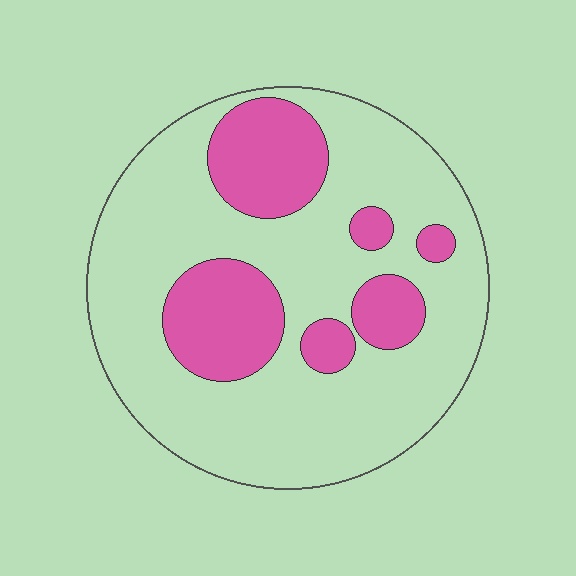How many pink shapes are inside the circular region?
6.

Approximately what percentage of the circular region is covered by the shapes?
Approximately 25%.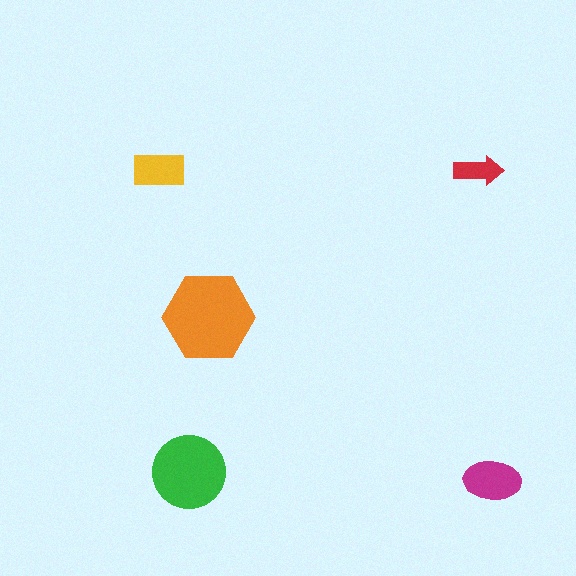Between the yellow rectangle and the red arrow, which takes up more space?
The yellow rectangle.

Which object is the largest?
The orange hexagon.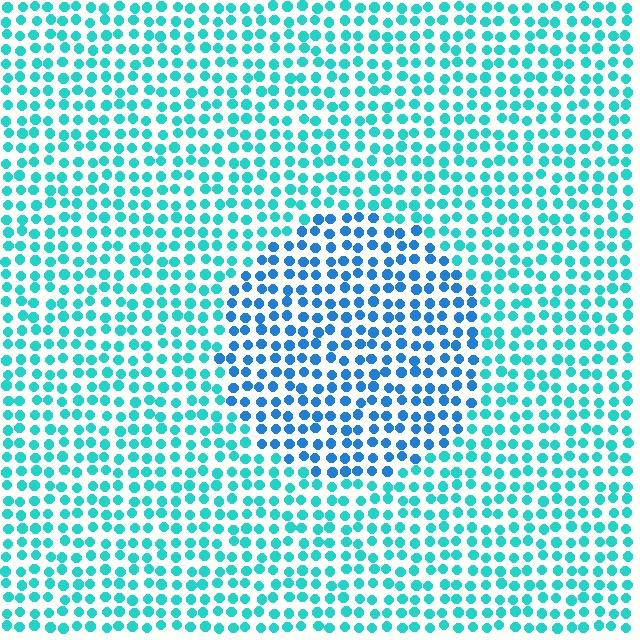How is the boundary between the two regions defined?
The boundary is defined purely by a slight shift in hue (about 33 degrees). Spacing, size, and orientation are identical on both sides.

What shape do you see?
I see a circle.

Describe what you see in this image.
The image is filled with small cyan elements in a uniform arrangement. A circle-shaped region is visible where the elements are tinted to a slightly different hue, forming a subtle color boundary.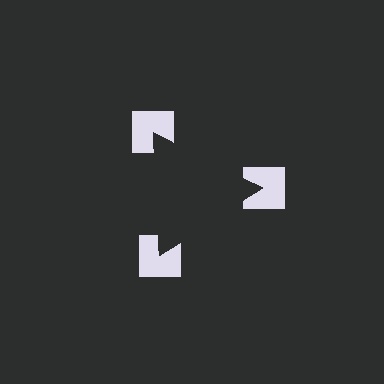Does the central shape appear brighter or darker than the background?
It typically appears slightly darker than the background, even though no actual brightness change is drawn.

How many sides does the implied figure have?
3 sides.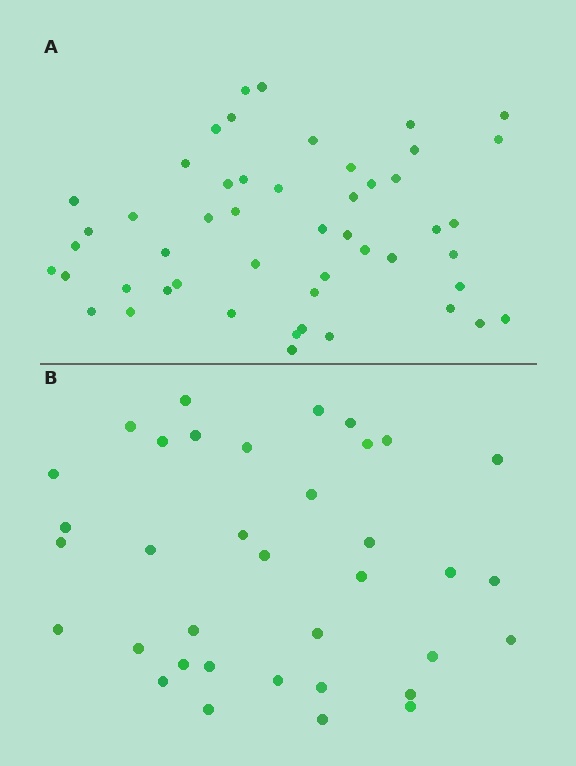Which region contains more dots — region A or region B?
Region A (the top region) has more dots.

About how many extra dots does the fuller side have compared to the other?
Region A has approximately 15 more dots than region B.